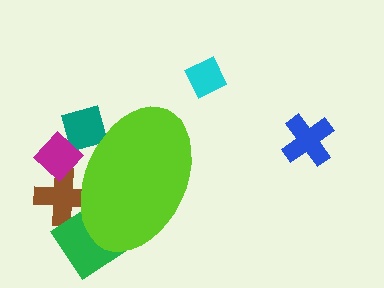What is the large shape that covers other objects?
A lime ellipse.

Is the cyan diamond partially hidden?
No, the cyan diamond is fully visible.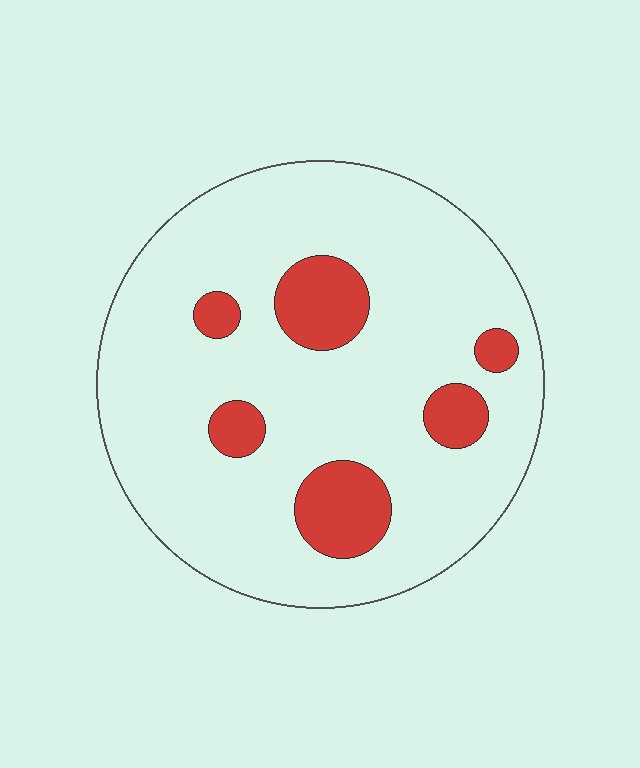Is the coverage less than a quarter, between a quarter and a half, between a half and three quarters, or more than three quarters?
Less than a quarter.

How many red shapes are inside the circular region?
6.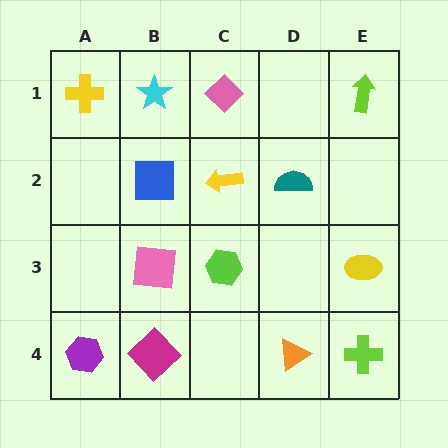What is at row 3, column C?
A lime hexagon.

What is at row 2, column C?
A yellow arrow.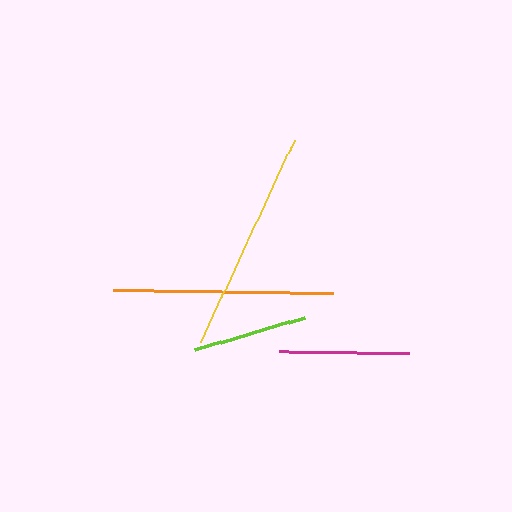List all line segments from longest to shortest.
From longest to shortest: yellow, orange, magenta, lime.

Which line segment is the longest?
The yellow line is the longest at approximately 223 pixels.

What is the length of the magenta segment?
The magenta segment is approximately 130 pixels long.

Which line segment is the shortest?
The lime line is the shortest at approximately 116 pixels.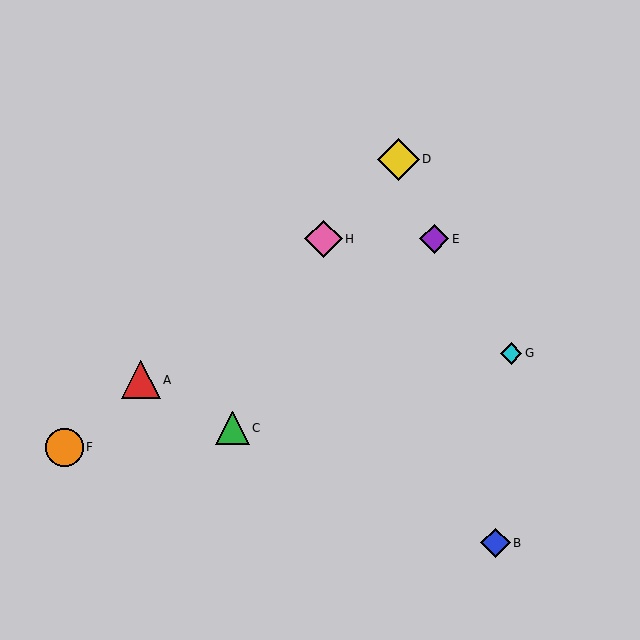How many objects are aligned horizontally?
2 objects (E, H) are aligned horizontally.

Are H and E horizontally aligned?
Yes, both are at y≈239.